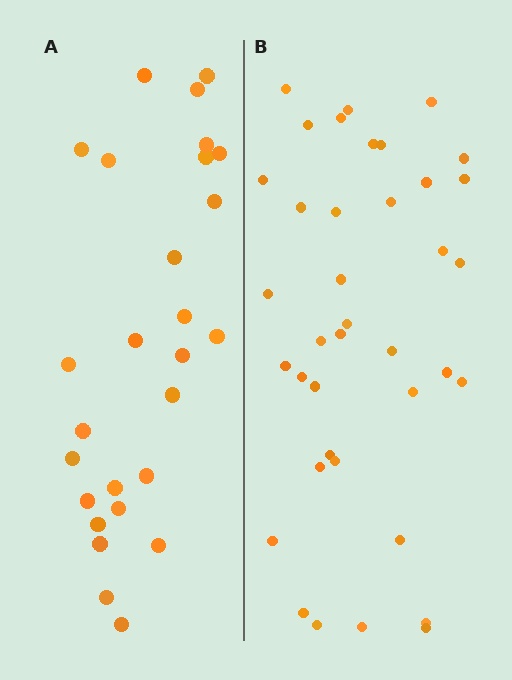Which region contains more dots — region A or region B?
Region B (the right region) has more dots.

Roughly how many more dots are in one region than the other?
Region B has roughly 12 or so more dots than region A.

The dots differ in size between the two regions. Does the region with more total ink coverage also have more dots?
No. Region A has more total ink coverage because its dots are larger, but region B actually contains more individual dots. Total area can be misleading — the number of items is what matters here.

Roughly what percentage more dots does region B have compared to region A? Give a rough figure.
About 40% more.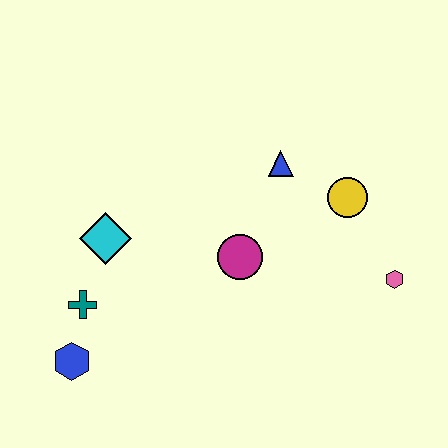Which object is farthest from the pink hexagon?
The blue hexagon is farthest from the pink hexagon.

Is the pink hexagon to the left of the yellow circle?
No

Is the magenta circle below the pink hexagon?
No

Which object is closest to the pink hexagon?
The yellow circle is closest to the pink hexagon.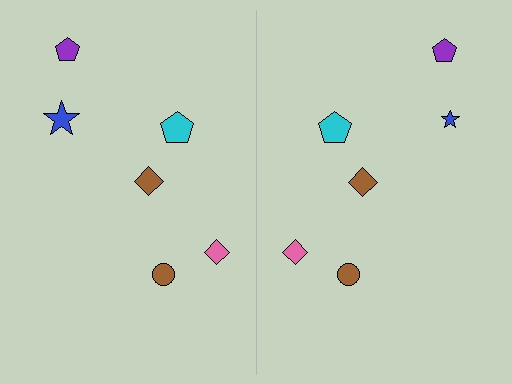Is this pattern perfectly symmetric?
No, the pattern is not perfectly symmetric. The blue star on the right side has a different size than its mirror counterpart.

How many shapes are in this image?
There are 12 shapes in this image.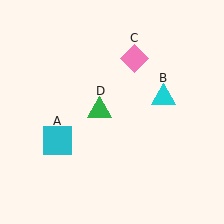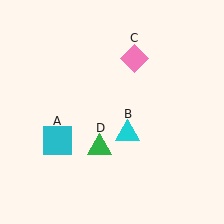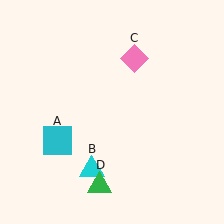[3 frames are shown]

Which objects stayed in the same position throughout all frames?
Cyan square (object A) and pink diamond (object C) remained stationary.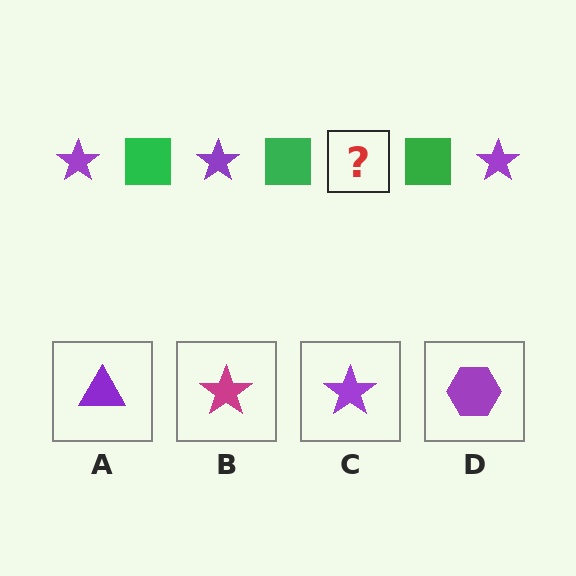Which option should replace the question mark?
Option C.